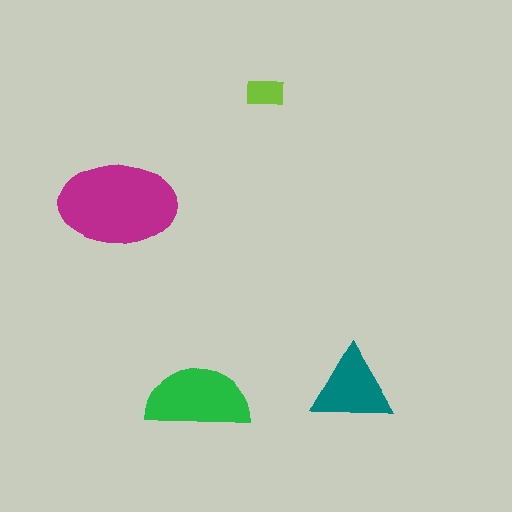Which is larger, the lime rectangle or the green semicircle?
The green semicircle.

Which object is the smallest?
The lime rectangle.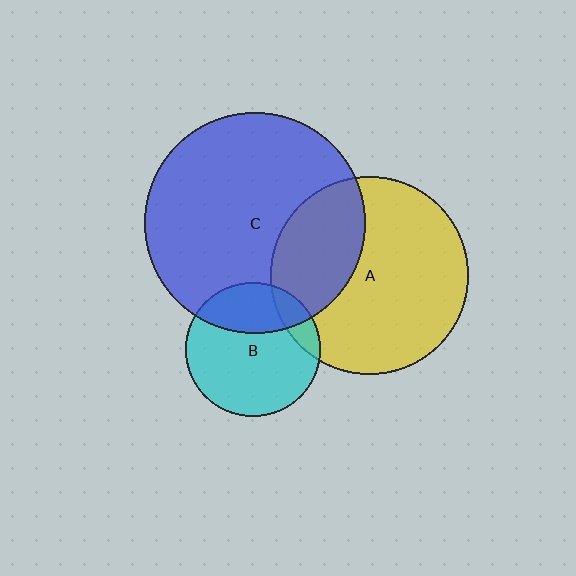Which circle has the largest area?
Circle C (blue).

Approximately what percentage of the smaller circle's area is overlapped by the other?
Approximately 10%.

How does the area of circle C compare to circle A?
Approximately 1.2 times.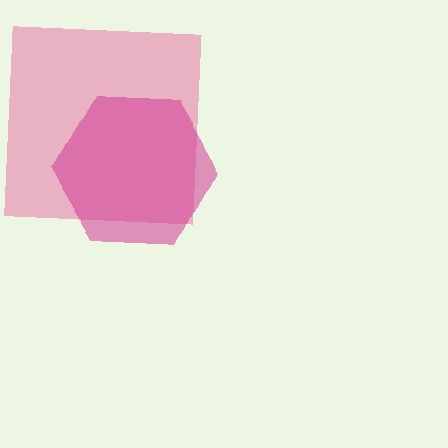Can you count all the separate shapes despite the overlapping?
Yes, there are 2 separate shapes.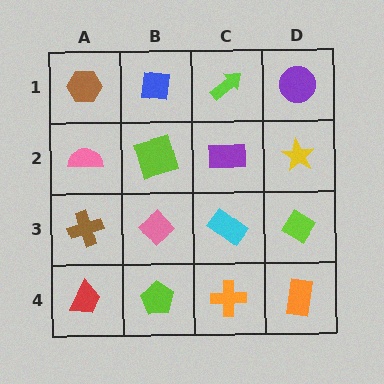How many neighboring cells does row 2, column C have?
4.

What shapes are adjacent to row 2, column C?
A lime arrow (row 1, column C), a cyan rectangle (row 3, column C), a lime square (row 2, column B), a yellow star (row 2, column D).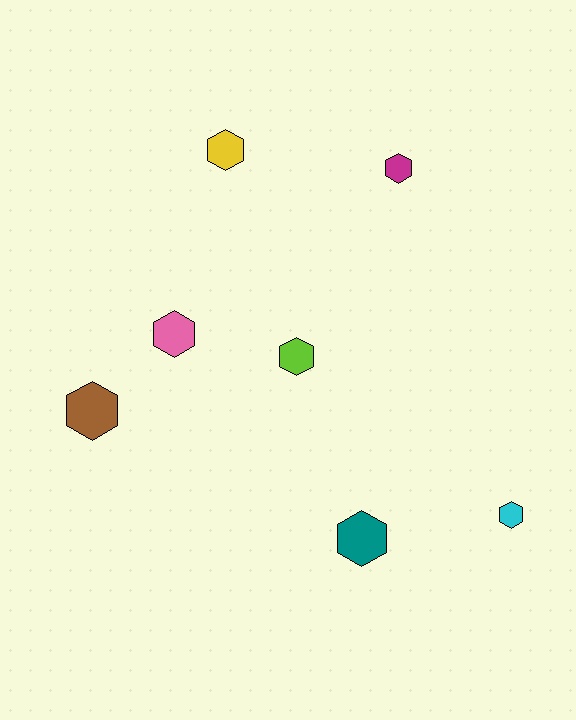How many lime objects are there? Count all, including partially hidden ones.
There is 1 lime object.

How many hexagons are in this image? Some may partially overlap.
There are 7 hexagons.